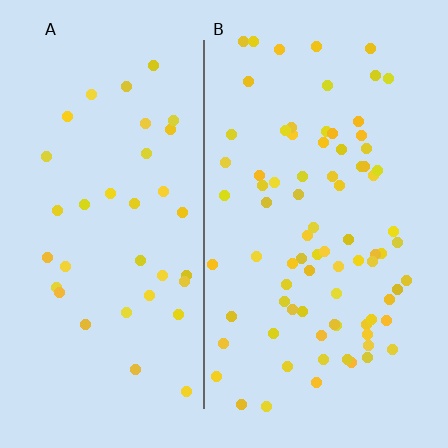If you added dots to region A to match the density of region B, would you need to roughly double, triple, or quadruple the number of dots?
Approximately double.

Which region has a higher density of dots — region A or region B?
B (the right).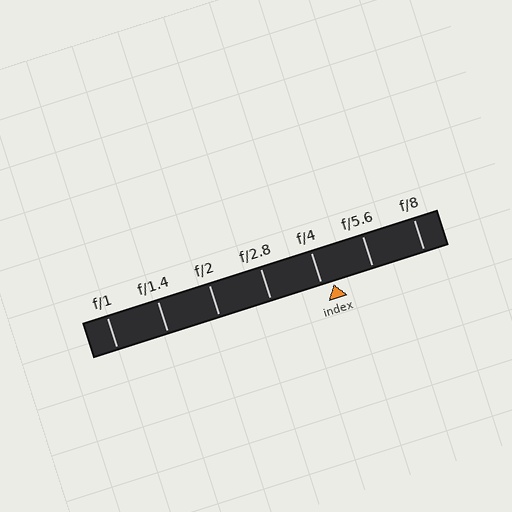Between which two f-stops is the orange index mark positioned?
The index mark is between f/4 and f/5.6.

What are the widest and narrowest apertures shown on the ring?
The widest aperture shown is f/1 and the narrowest is f/8.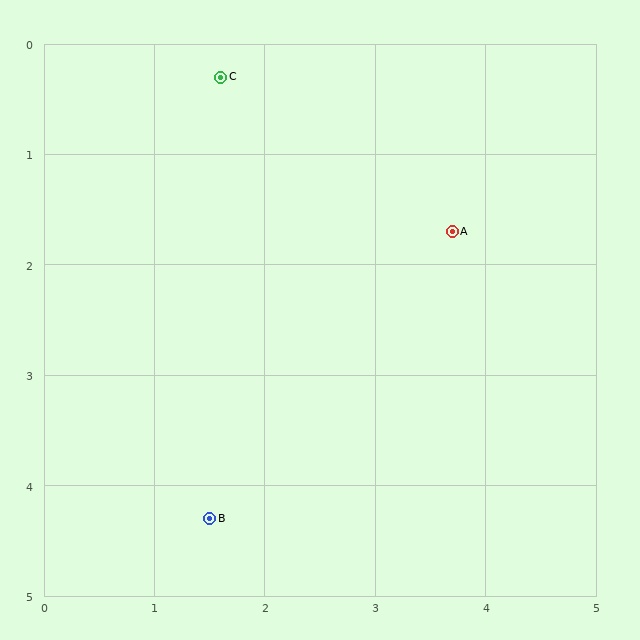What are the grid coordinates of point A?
Point A is at approximately (3.7, 1.7).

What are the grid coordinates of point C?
Point C is at approximately (1.6, 0.3).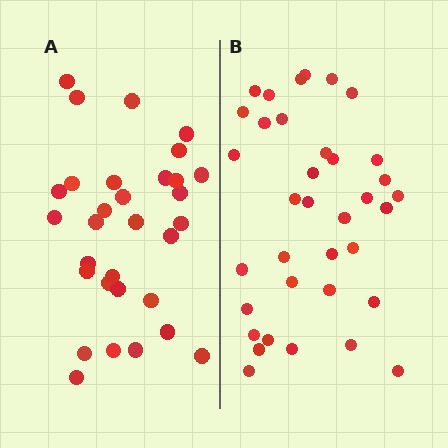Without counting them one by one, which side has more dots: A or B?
Region B (the right region) has more dots.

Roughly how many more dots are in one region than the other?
Region B has about 5 more dots than region A.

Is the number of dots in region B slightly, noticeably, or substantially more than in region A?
Region B has only slightly more — the two regions are fairly close. The ratio is roughly 1.2 to 1.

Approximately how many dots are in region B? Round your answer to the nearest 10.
About 40 dots. (The exact count is 36, which rounds to 40.)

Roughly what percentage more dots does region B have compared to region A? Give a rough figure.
About 15% more.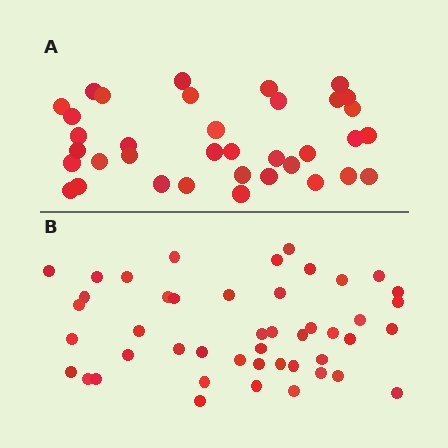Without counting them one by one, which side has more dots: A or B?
Region B (the bottom region) has more dots.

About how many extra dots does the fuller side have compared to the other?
Region B has roughly 10 or so more dots than region A.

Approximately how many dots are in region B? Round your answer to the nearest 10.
About 50 dots. (The exact count is 46, which rounds to 50.)